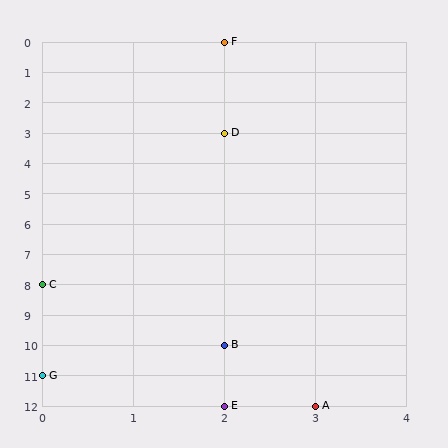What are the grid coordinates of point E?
Point E is at grid coordinates (2, 12).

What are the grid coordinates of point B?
Point B is at grid coordinates (2, 10).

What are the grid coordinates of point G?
Point G is at grid coordinates (0, 11).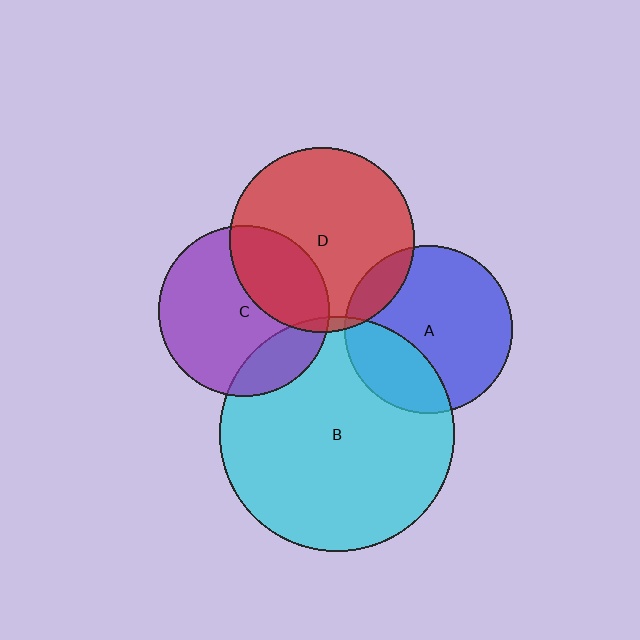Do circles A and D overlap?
Yes.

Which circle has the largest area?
Circle B (cyan).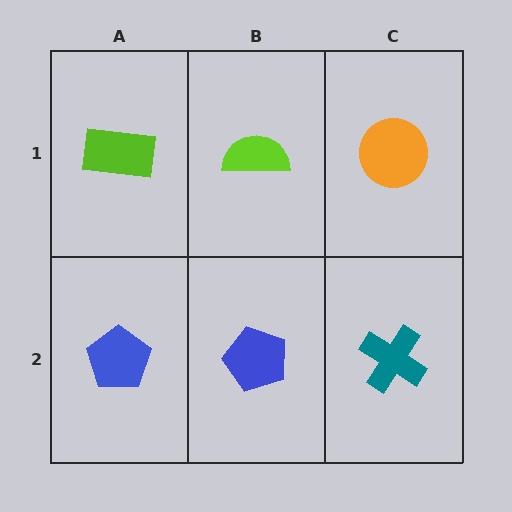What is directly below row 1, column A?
A blue pentagon.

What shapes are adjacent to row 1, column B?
A blue pentagon (row 2, column B), a lime rectangle (row 1, column A), an orange circle (row 1, column C).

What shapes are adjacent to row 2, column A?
A lime rectangle (row 1, column A), a blue pentagon (row 2, column B).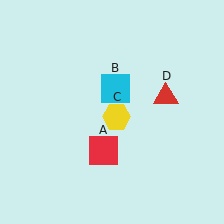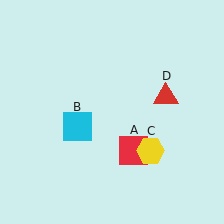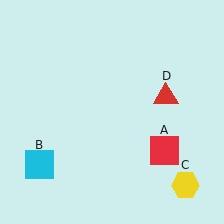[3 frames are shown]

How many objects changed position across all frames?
3 objects changed position: red square (object A), cyan square (object B), yellow hexagon (object C).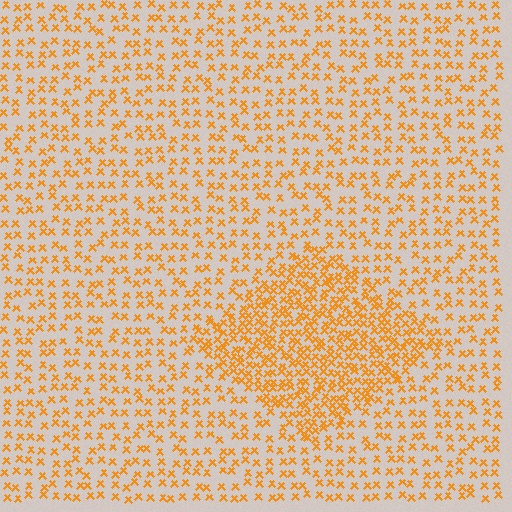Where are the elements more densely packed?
The elements are more densely packed inside the diamond boundary.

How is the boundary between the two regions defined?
The boundary is defined by a change in element density (approximately 2.1x ratio). All elements are the same color, size, and shape.